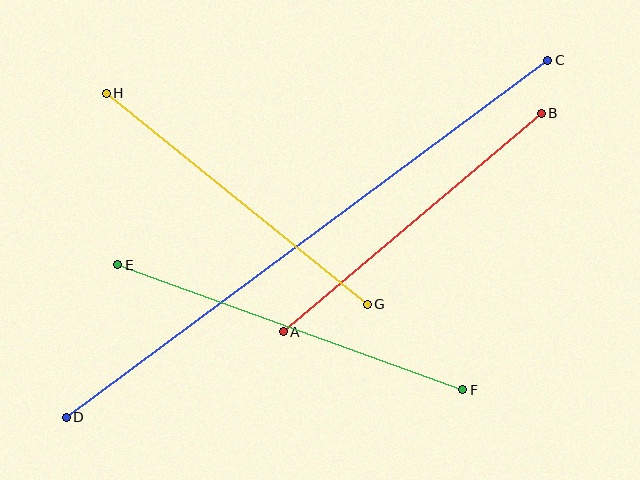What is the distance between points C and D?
The distance is approximately 599 pixels.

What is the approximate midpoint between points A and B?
The midpoint is at approximately (412, 222) pixels.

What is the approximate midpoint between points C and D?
The midpoint is at approximately (307, 239) pixels.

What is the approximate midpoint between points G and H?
The midpoint is at approximately (237, 199) pixels.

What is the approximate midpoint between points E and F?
The midpoint is at approximately (290, 327) pixels.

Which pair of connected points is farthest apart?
Points C and D are farthest apart.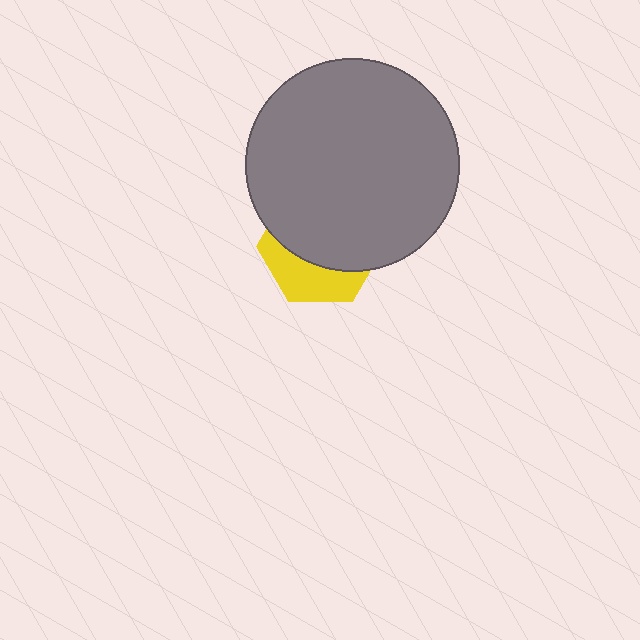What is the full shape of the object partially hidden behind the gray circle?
The partially hidden object is a yellow hexagon.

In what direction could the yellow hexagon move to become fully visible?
The yellow hexagon could move down. That would shift it out from behind the gray circle entirely.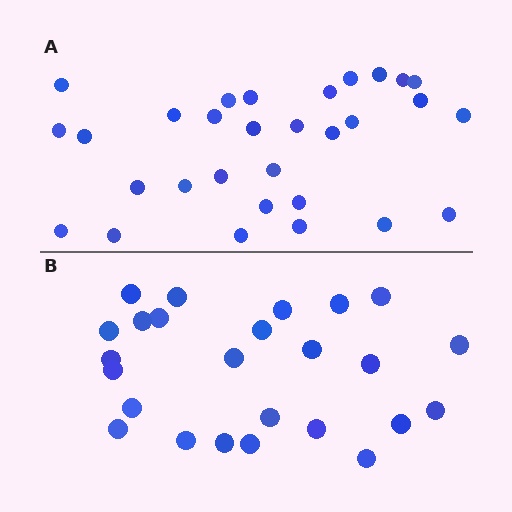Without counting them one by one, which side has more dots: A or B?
Region A (the top region) has more dots.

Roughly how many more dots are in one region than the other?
Region A has about 5 more dots than region B.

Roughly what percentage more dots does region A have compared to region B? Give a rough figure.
About 20% more.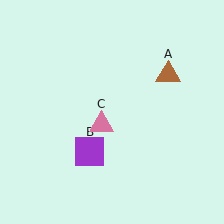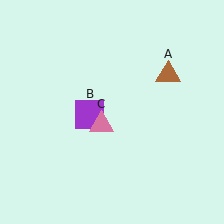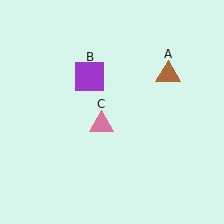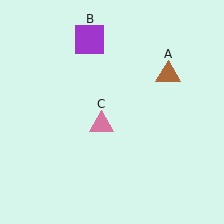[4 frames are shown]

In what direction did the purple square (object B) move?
The purple square (object B) moved up.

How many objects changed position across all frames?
1 object changed position: purple square (object B).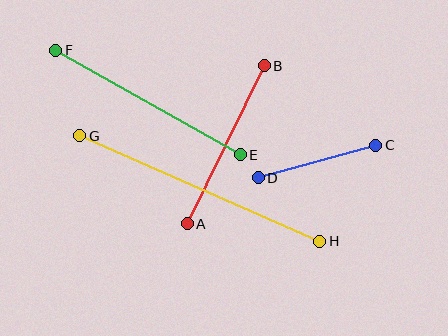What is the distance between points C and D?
The distance is approximately 122 pixels.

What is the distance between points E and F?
The distance is approximately 212 pixels.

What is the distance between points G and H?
The distance is approximately 262 pixels.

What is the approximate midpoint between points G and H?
The midpoint is at approximately (200, 188) pixels.